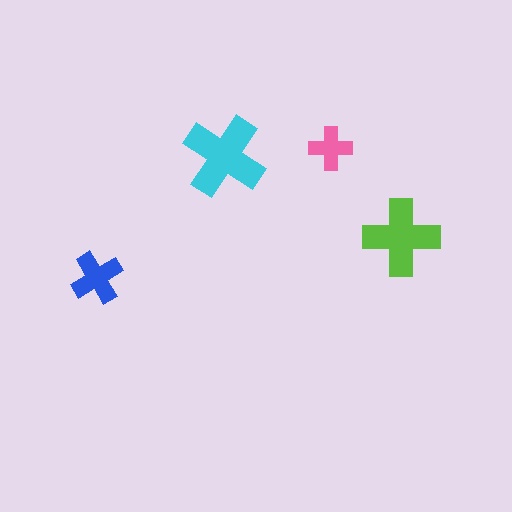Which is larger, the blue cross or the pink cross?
The blue one.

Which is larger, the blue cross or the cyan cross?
The cyan one.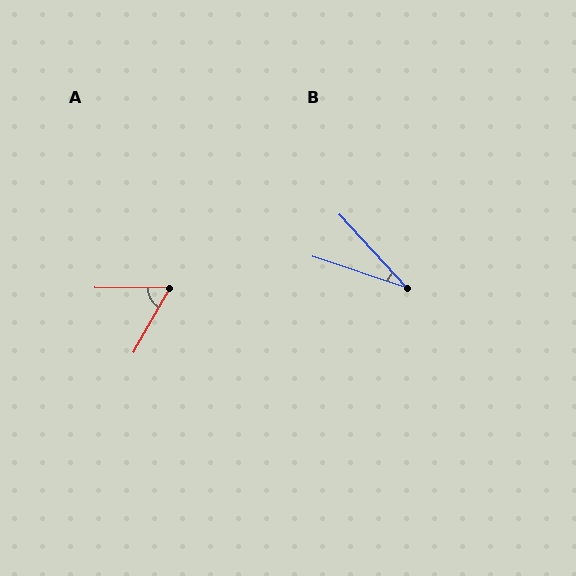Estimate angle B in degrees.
Approximately 29 degrees.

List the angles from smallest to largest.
B (29°), A (61°).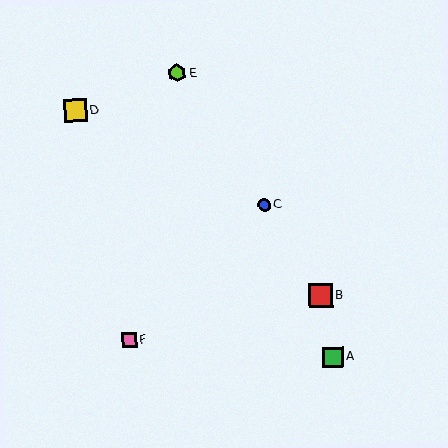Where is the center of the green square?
The center of the green square is at (333, 357).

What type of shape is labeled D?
Shape D is a yellow square.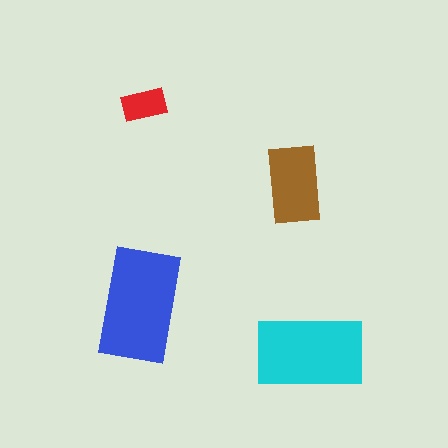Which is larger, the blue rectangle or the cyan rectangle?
The blue one.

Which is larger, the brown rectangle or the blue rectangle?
The blue one.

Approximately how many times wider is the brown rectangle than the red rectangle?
About 2 times wider.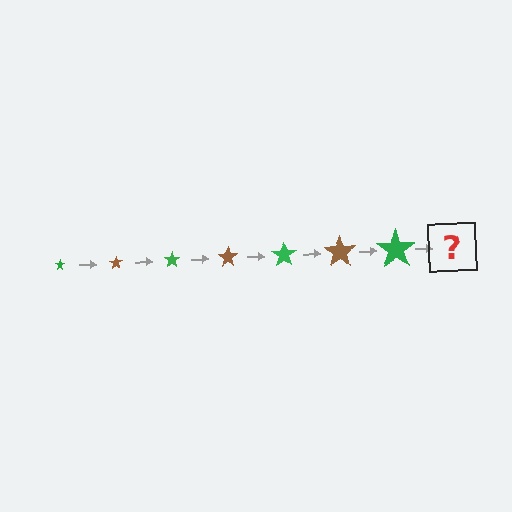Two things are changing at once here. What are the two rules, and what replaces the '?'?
The two rules are that the star grows larger each step and the color cycles through green and brown. The '?' should be a brown star, larger than the previous one.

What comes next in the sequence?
The next element should be a brown star, larger than the previous one.